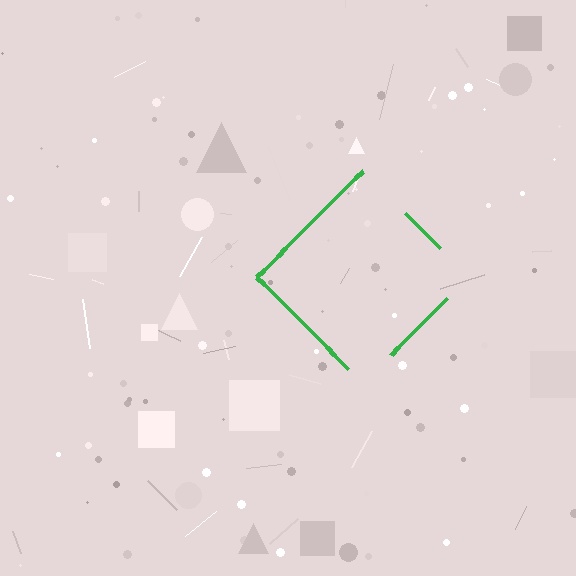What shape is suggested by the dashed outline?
The dashed outline suggests a diamond.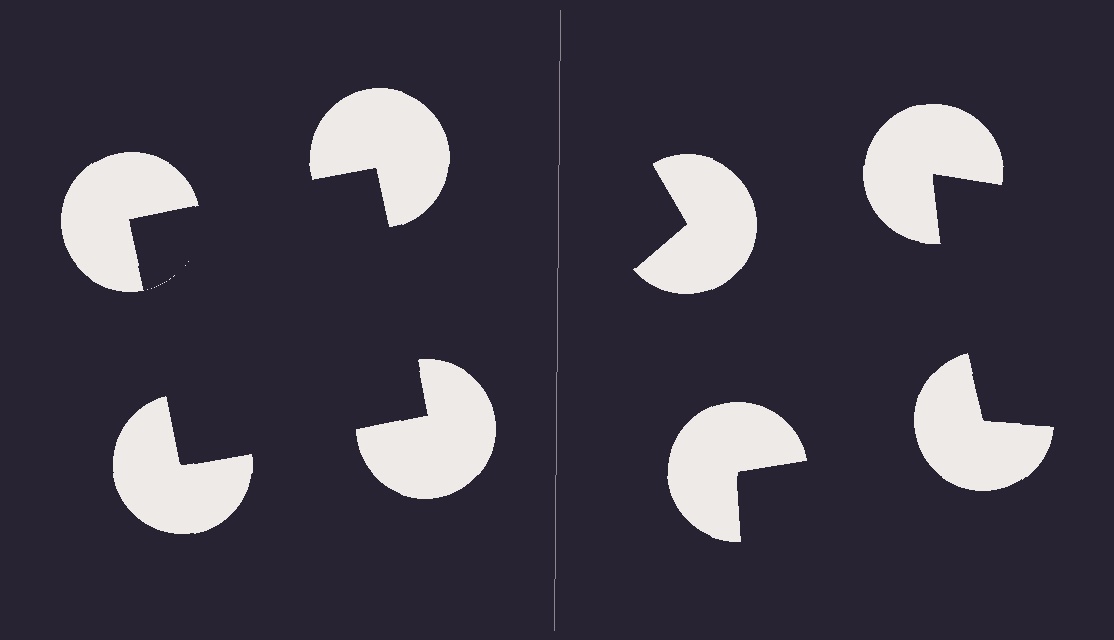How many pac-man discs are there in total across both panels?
8 — 4 on each side.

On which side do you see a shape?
An illusory square appears on the left side. On the right side the wedge cuts are rotated, so no coherent shape forms.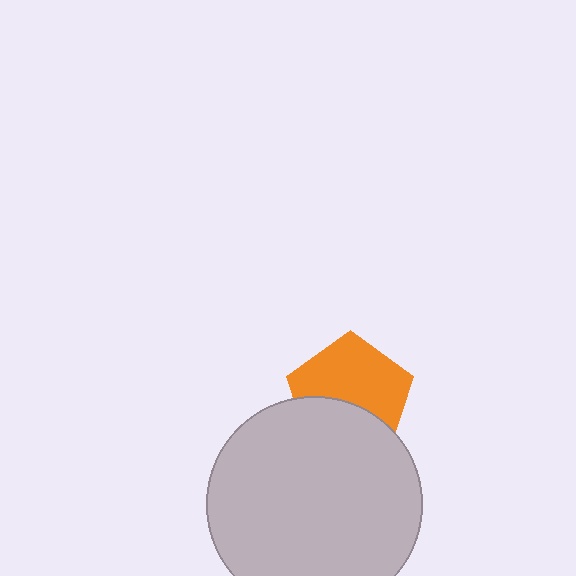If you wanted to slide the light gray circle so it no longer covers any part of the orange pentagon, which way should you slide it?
Slide it down — that is the most direct way to separate the two shapes.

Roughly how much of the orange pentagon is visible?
About half of it is visible (roughly 60%).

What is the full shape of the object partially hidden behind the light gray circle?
The partially hidden object is an orange pentagon.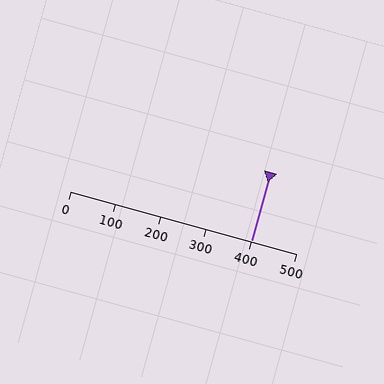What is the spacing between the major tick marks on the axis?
The major ticks are spaced 100 apart.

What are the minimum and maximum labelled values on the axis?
The axis runs from 0 to 500.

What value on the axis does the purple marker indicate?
The marker indicates approximately 400.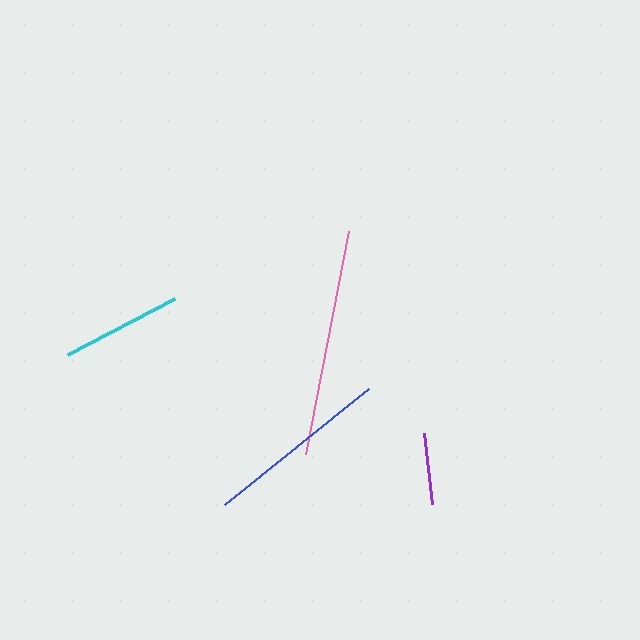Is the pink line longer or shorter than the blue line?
The pink line is longer than the blue line.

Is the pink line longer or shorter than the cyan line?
The pink line is longer than the cyan line.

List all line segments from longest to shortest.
From longest to shortest: pink, blue, cyan, purple.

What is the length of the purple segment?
The purple segment is approximately 71 pixels long.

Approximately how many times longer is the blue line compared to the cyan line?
The blue line is approximately 1.5 times the length of the cyan line.